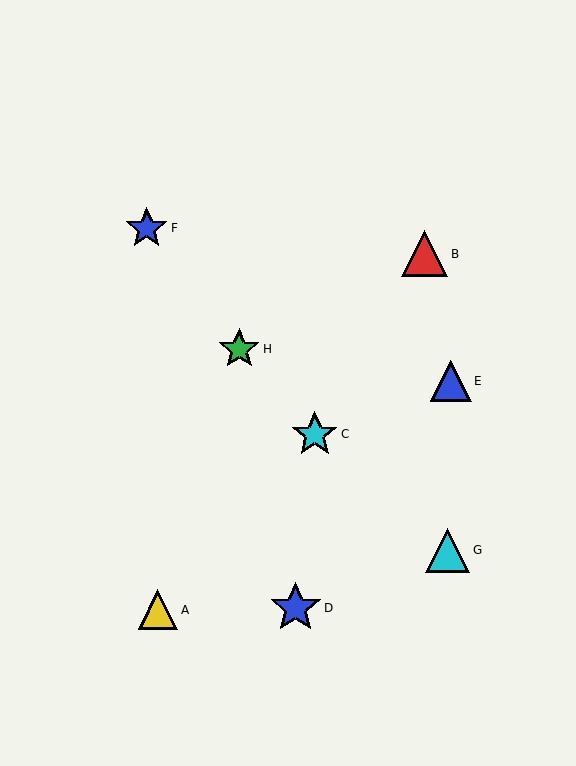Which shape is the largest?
The blue star (labeled D) is the largest.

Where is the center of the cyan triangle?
The center of the cyan triangle is at (447, 550).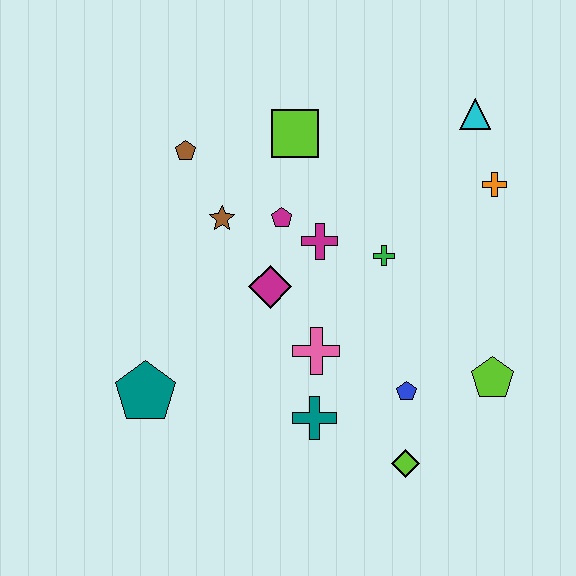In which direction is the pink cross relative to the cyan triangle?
The pink cross is below the cyan triangle.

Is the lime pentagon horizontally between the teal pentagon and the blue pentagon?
No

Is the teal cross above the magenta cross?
No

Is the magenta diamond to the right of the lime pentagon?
No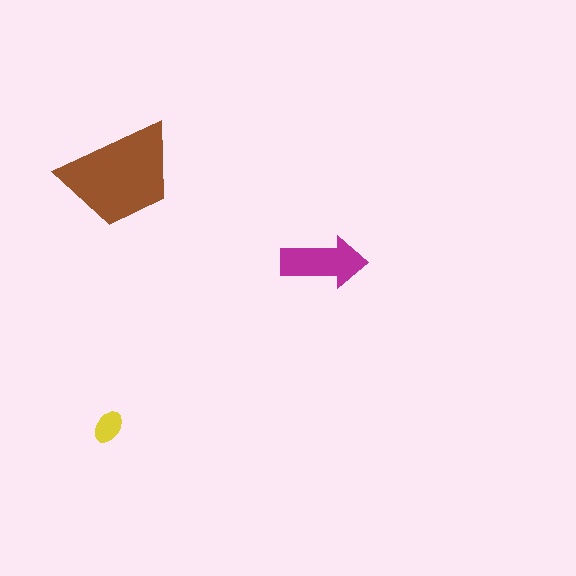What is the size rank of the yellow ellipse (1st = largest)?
3rd.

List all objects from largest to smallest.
The brown trapezoid, the magenta arrow, the yellow ellipse.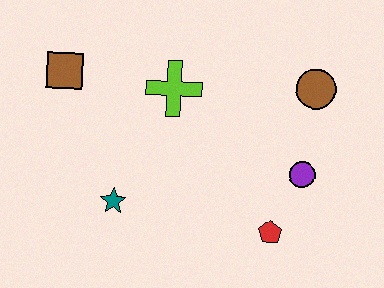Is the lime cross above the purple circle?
Yes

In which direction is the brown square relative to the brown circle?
The brown square is to the left of the brown circle.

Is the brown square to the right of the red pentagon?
No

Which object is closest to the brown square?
The lime cross is closest to the brown square.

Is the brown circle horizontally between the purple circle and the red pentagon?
No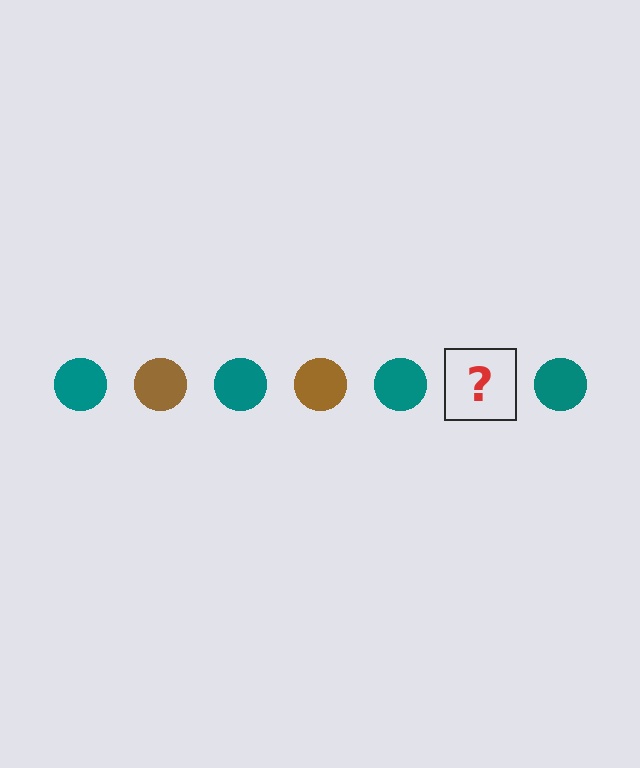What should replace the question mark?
The question mark should be replaced with a brown circle.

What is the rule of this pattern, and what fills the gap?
The rule is that the pattern cycles through teal, brown circles. The gap should be filled with a brown circle.